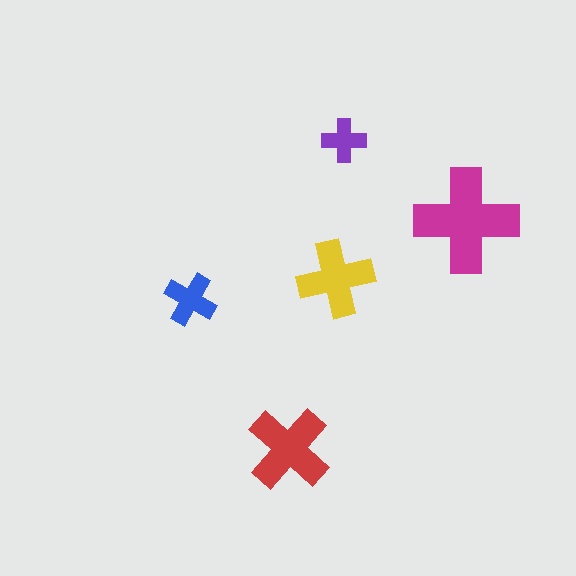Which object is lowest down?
The red cross is bottommost.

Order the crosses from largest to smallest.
the magenta one, the red one, the yellow one, the blue one, the purple one.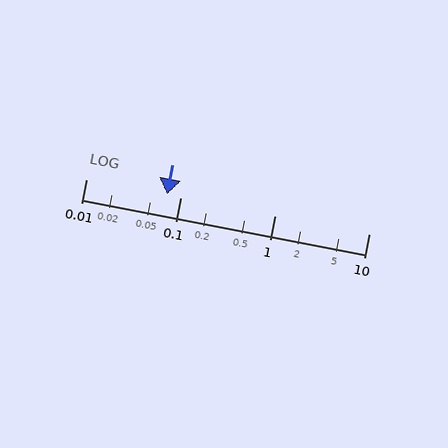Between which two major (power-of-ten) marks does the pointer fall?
The pointer is between 0.01 and 0.1.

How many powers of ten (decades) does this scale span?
The scale spans 3 decades, from 0.01 to 10.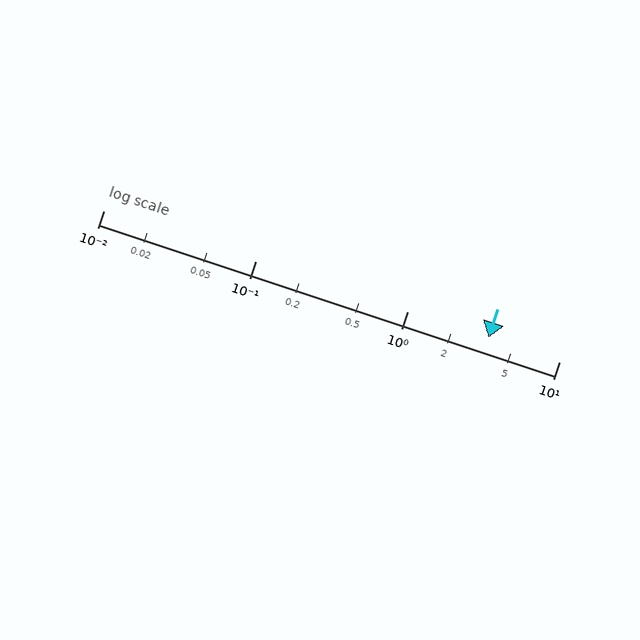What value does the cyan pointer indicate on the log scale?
The pointer indicates approximately 3.4.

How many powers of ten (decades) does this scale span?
The scale spans 3 decades, from 0.01 to 10.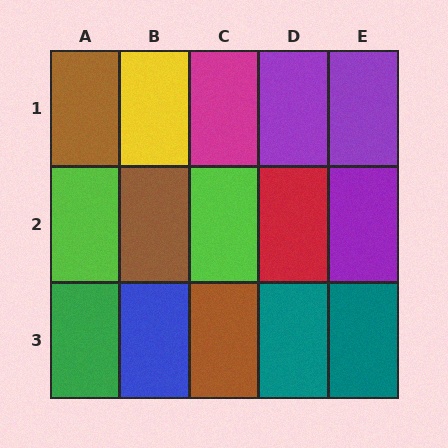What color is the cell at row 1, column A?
Brown.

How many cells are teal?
2 cells are teal.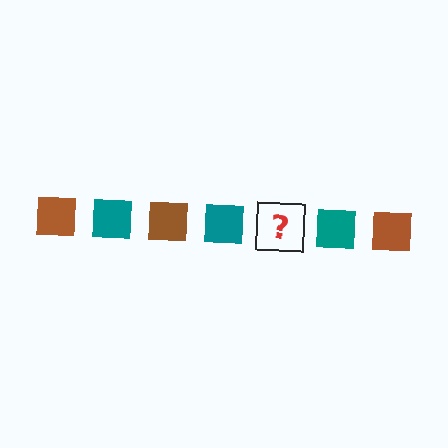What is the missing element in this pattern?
The missing element is a brown square.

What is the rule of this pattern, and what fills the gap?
The rule is that the pattern cycles through brown, teal squares. The gap should be filled with a brown square.